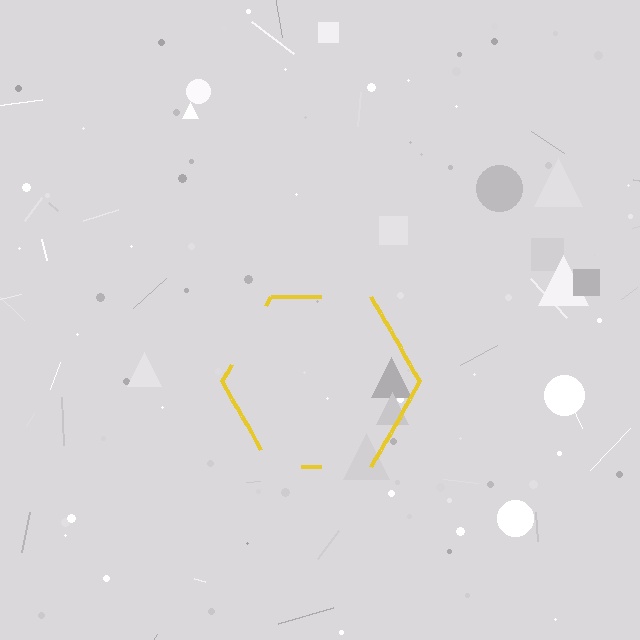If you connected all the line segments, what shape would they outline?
They would outline a hexagon.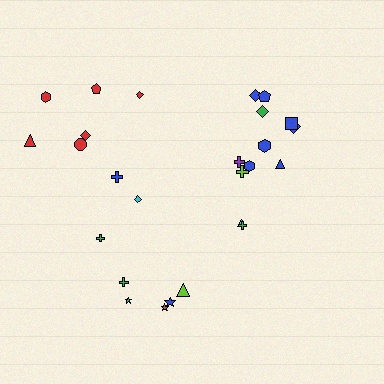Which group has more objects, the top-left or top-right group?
The top-right group.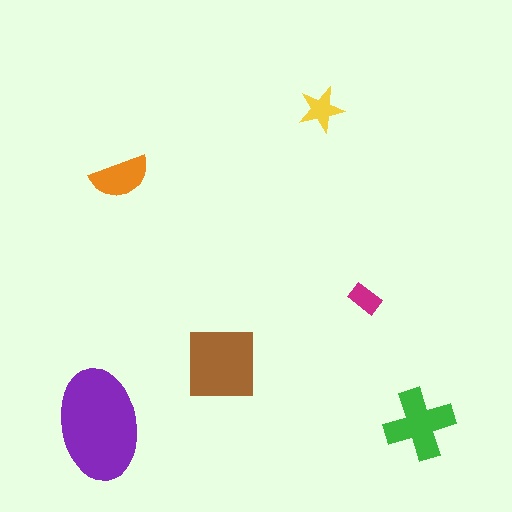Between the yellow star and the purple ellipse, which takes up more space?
The purple ellipse.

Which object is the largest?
The purple ellipse.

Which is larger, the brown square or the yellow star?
The brown square.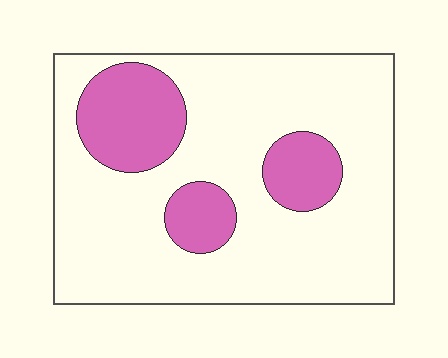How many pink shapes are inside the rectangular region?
3.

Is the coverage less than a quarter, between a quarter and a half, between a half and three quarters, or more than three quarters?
Less than a quarter.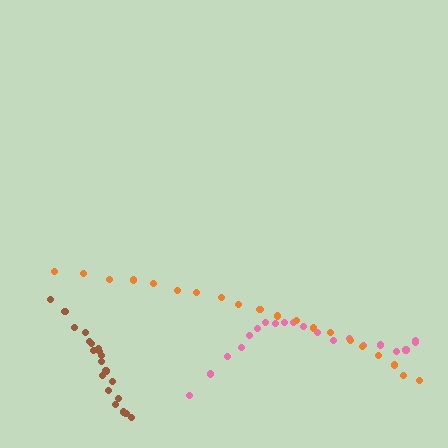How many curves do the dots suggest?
There are 3 distinct paths.